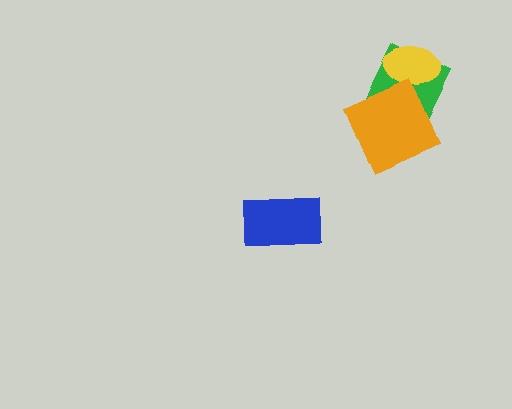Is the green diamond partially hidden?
Yes, it is partially covered by another shape.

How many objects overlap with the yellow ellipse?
1 object overlaps with the yellow ellipse.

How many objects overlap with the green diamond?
2 objects overlap with the green diamond.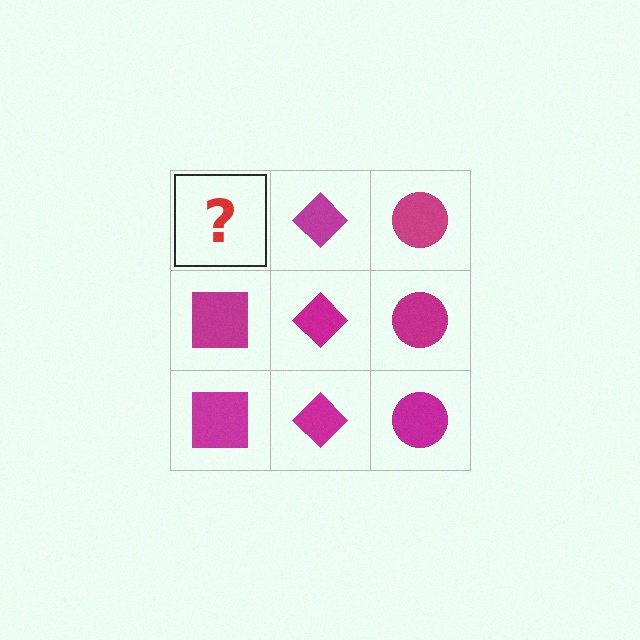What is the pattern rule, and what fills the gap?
The rule is that each column has a consistent shape. The gap should be filled with a magenta square.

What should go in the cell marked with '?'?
The missing cell should contain a magenta square.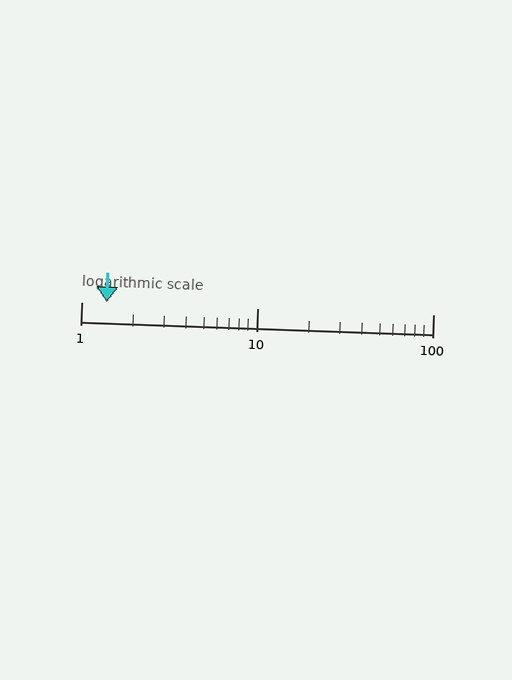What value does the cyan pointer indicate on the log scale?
The pointer indicates approximately 1.4.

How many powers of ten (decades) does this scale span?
The scale spans 2 decades, from 1 to 100.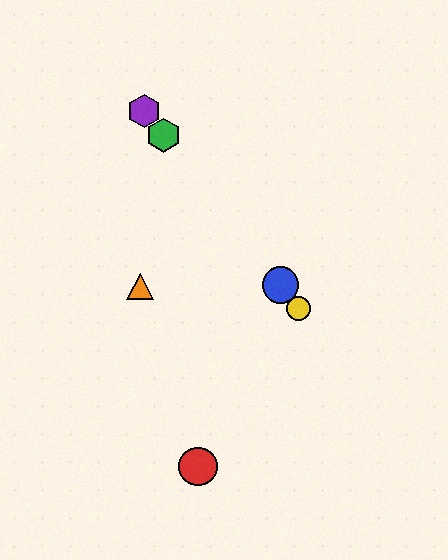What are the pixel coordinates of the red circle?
The red circle is at (198, 466).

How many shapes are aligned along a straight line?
4 shapes (the blue circle, the green hexagon, the yellow circle, the purple hexagon) are aligned along a straight line.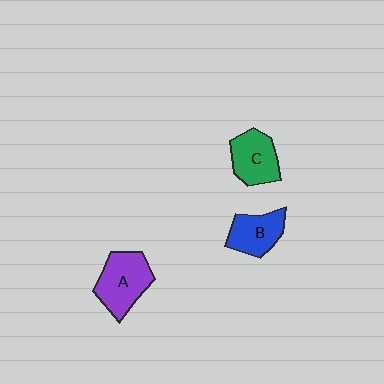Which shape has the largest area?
Shape A (purple).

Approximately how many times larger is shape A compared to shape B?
Approximately 1.3 times.